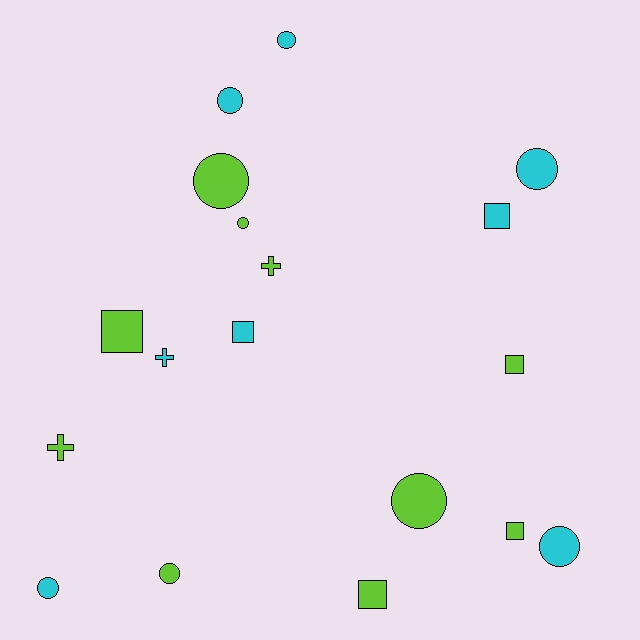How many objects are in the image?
There are 18 objects.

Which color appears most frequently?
Lime, with 10 objects.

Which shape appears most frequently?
Circle, with 9 objects.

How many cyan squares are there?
There are 2 cyan squares.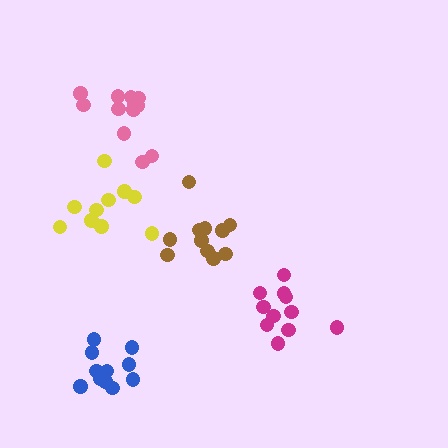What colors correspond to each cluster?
The clusters are colored: brown, pink, magenta, blue, yellow.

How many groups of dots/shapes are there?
There are 5 groups.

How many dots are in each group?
Group 1: 11 dots, Group 2: 12 dots, Group 3: 11 dots, Group 4: 12 dots, Group 5: 10 dots (56 total).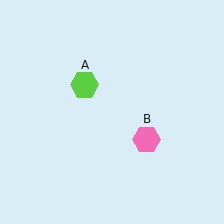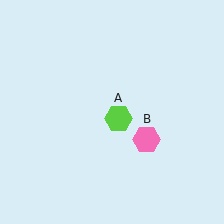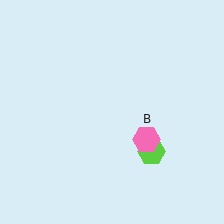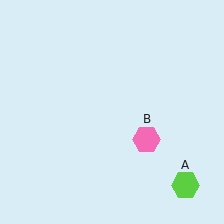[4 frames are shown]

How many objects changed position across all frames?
1 object changed position: lime hexagon (object A).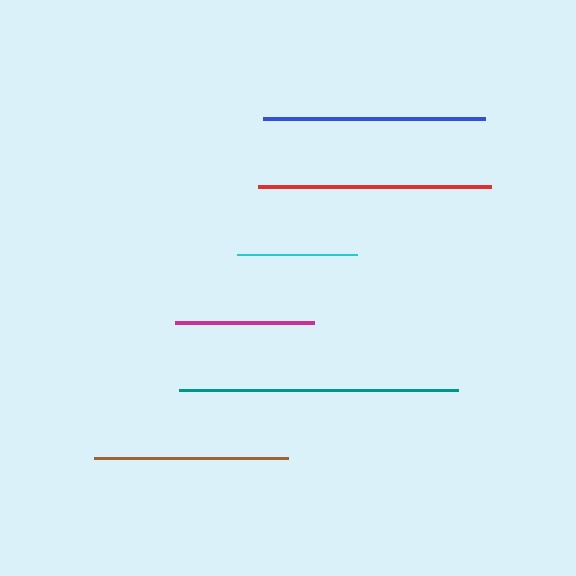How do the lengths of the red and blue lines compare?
The red and blue lines are approximately the same length.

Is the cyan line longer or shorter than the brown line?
The brown line is longer than the cyan line.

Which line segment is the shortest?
The cyan line is the shortest at approximately 120 pixels.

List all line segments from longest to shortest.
From longest to shortest: teal, red, blue, brown, magenta, cyan.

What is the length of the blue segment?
The blue segment is approximately 222 pixels long.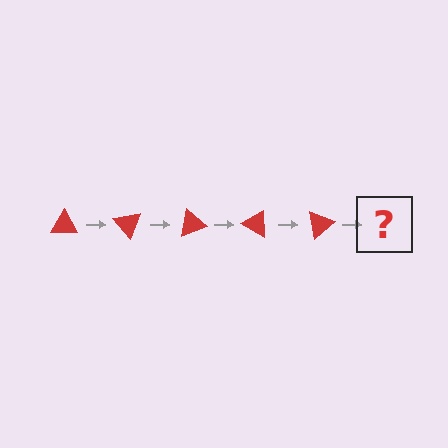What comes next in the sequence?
The next element should be a red triangle rotated 250 degrees.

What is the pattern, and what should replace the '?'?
The pattern is that the triangle rotates 50 degrees each step. The '?' should be a red triangle rotated 250 degrees.